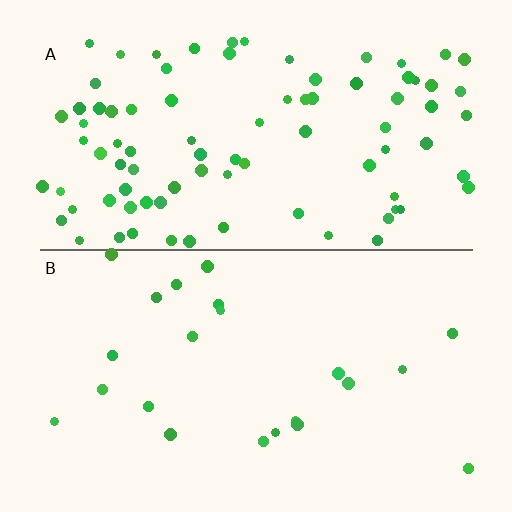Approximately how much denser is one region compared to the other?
Approximately 3.9× — region A over region B.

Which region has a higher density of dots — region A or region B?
A (the top).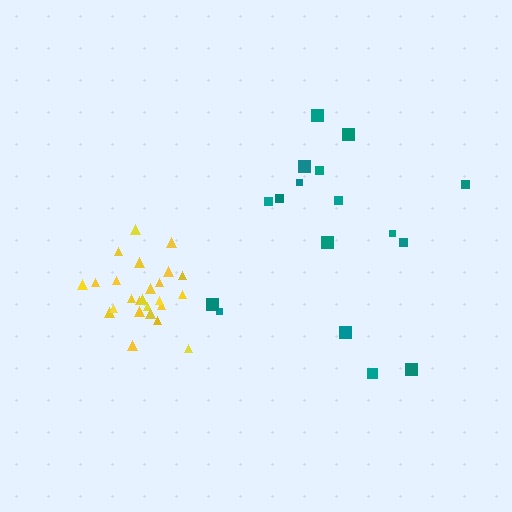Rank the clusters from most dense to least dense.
yellow, teal.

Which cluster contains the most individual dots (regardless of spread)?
Yellow (26).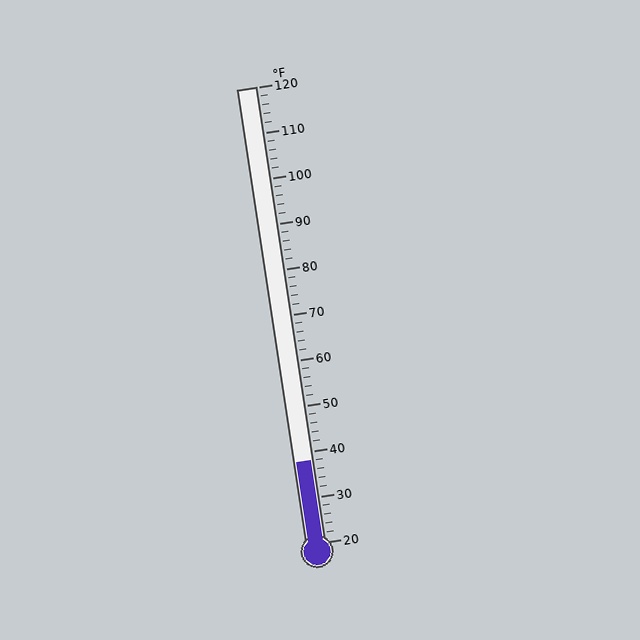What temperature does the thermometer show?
The thermometer shows approximately 38°F.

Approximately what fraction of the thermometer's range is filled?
The thermometer is filled to approximately 20% of its range.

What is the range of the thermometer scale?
The thermometer scale ranges from 20°F to 120°F.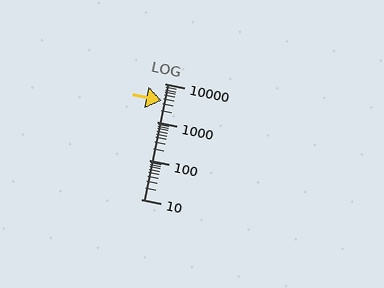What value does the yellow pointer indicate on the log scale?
The pointer indicates approximately 3600.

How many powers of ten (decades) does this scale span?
The scale spans 3 decades, from 10 to 10000.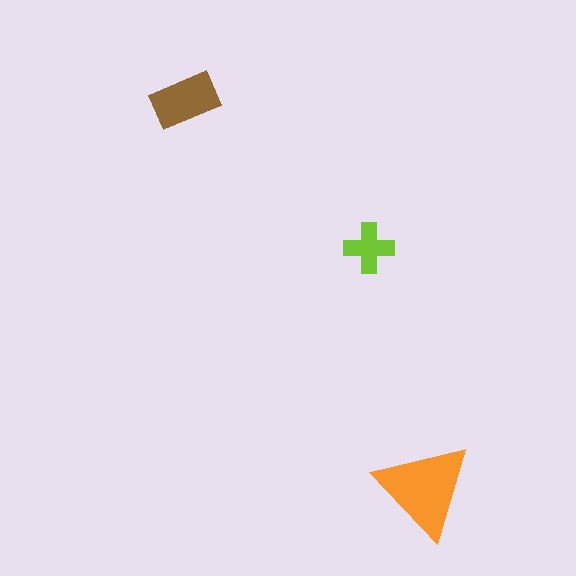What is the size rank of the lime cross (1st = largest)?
3rd.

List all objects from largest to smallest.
The orange triangle, the brown rectangle, the lime cross.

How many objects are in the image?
There are 3 objects in the image.